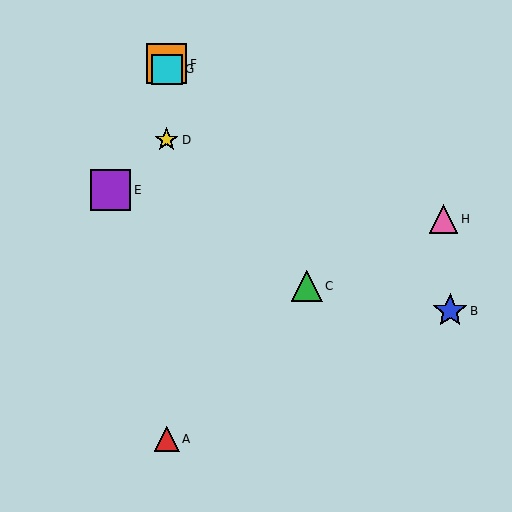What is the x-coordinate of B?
Object B is at x≈450.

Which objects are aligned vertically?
Objects A, D, F, G are aligned vertically.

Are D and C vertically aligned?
No, D is at x≈167 and C is at x≈307.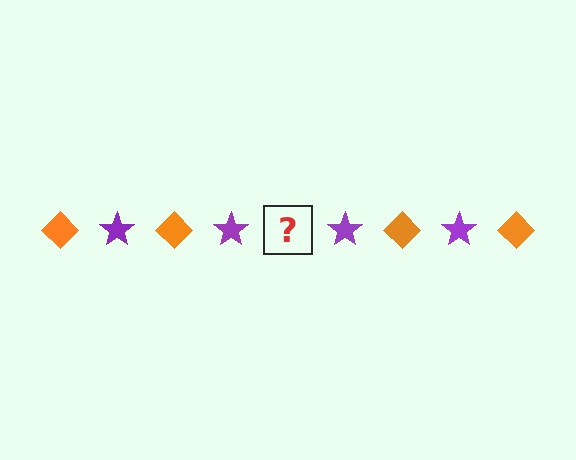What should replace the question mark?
The question mark should be replaced with an orange diamond.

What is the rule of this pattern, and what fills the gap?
The rule is that the pattern alternates between orange diamond and purple star. The gap should be filled with an orange diamond.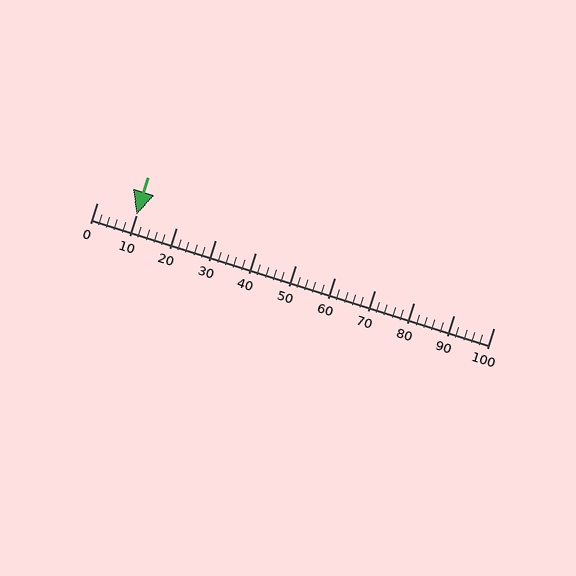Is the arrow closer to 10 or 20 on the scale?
The arrow is closer to 10.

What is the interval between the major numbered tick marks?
The major tick marks are spaced 10 units apart.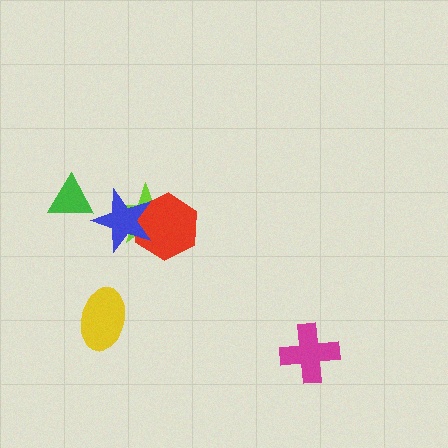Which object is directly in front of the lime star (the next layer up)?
The red hexagon is directly in front of the lime star.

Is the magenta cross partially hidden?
No, no other shape covers it.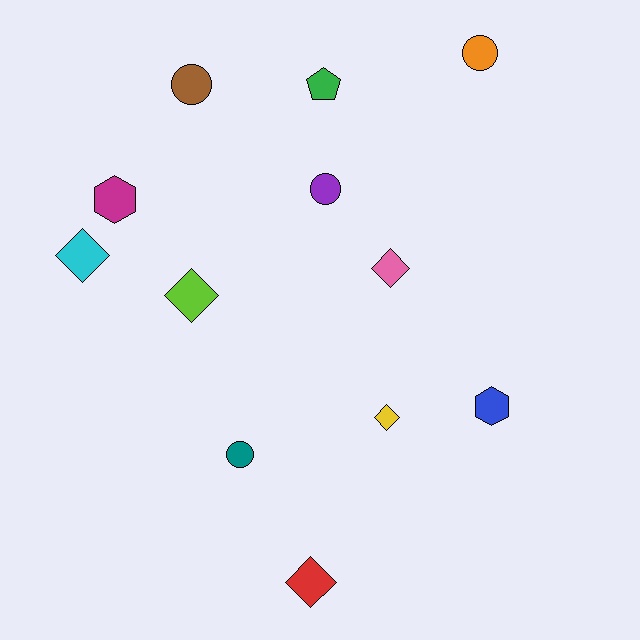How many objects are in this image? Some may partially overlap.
There are 12 objects.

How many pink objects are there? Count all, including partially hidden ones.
There is 1 pink object.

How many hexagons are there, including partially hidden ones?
There are 2 hexagons.